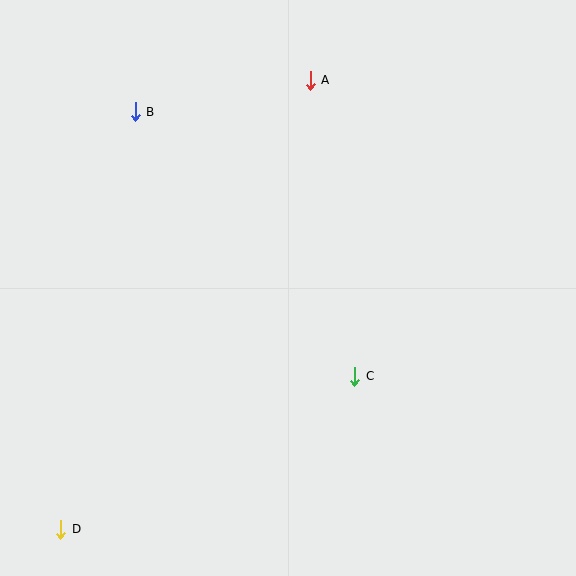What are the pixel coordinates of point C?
Point C is at (355, 376).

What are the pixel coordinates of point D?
Point D is at (61, 529).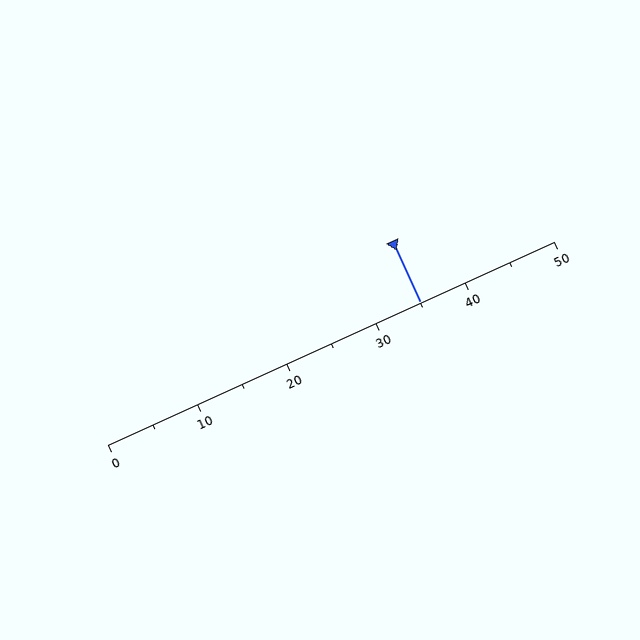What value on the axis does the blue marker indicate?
The marker indicates approximately 35.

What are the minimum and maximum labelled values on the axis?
The axis runs from 0 to 50.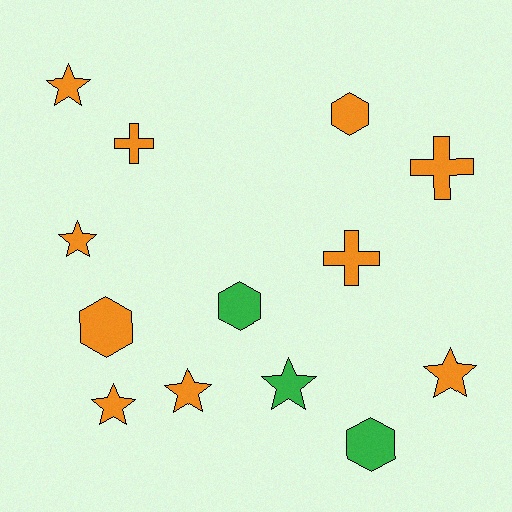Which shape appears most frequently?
Star, with 6 objects.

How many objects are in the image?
There are 13 objects.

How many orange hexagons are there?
There are 2 orange hexagons.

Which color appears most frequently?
Orange, with 10 objects.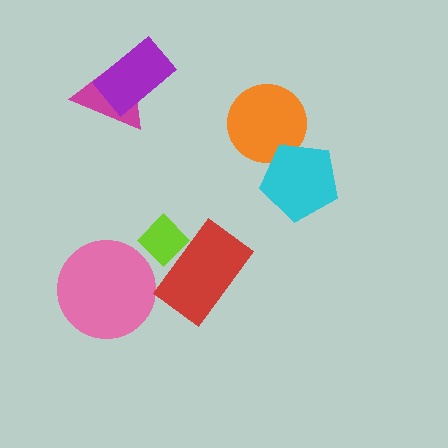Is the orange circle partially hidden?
Yes, it is partially covered by another shape.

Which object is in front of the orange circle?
The cyan pentagon is in front of the orange circle.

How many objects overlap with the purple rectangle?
1 object overlaps with the purple rectangle.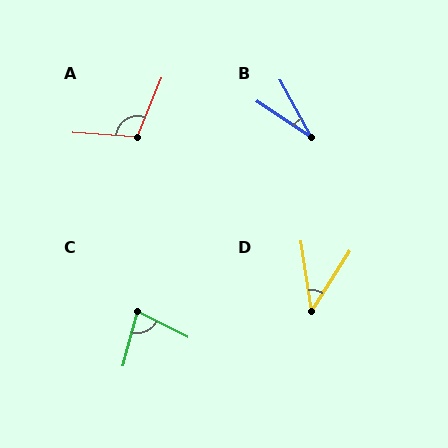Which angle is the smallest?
B, at approximately 27 degrees.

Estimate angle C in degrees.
Approximately 78 degrees.